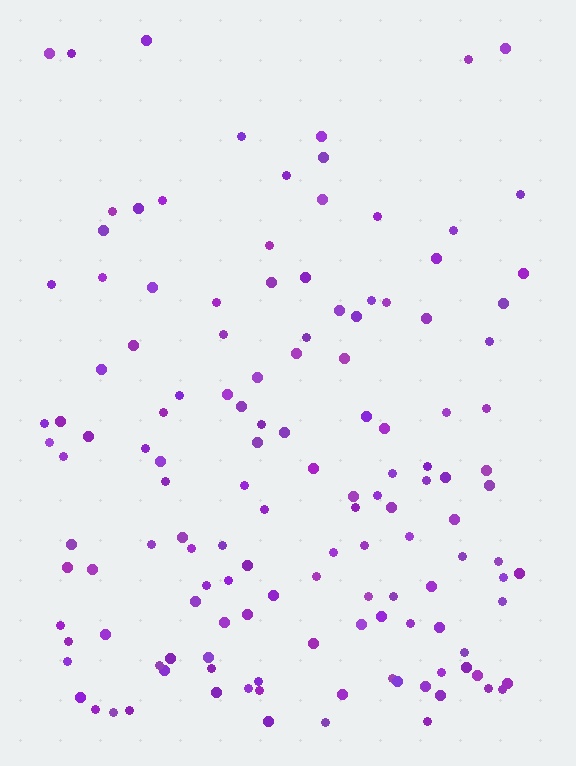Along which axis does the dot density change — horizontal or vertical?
Vertical.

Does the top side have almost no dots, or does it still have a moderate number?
Still a moderate number, just noticeably fewer than the bottom.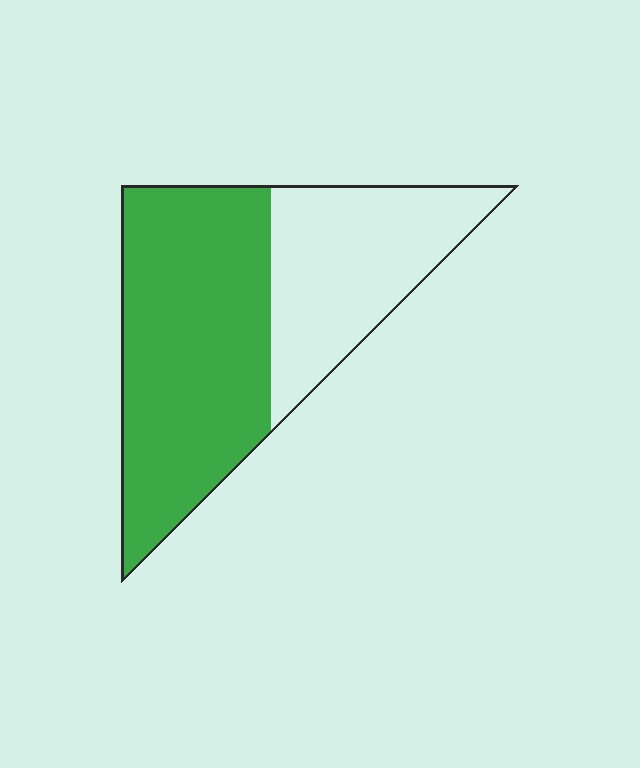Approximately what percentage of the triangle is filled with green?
Approximately 60%.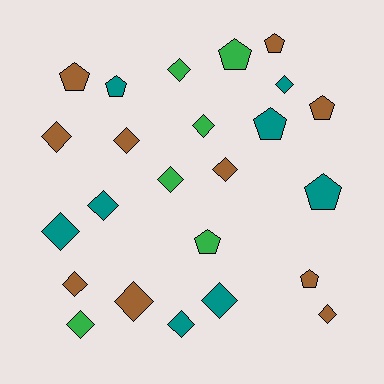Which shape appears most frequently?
Diamond, with 15 objects.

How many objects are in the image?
There are 24 objects.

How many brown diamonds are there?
There are 6 brown diamonds.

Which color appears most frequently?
Brown, with 10 objects.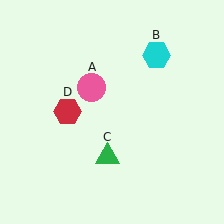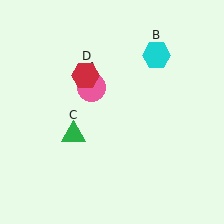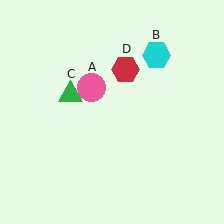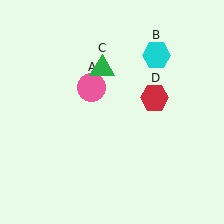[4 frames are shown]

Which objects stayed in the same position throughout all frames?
Pink circle (object A) and cyan hexagon (object B) remained stationary.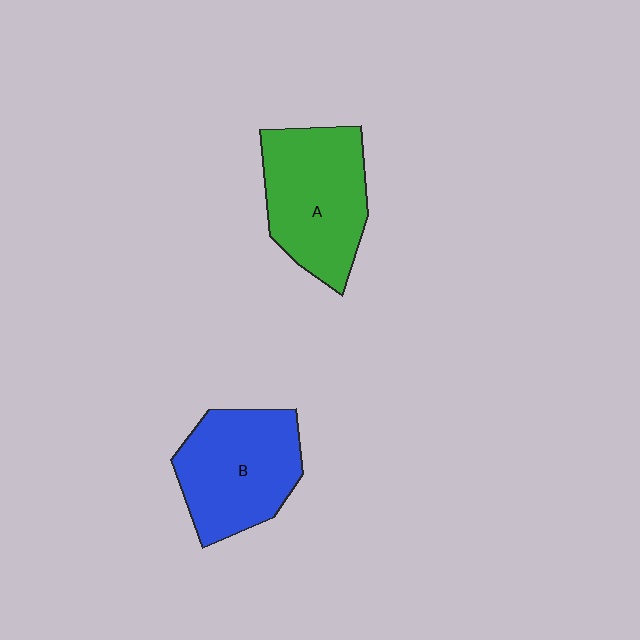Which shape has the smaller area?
Shape B (blue).